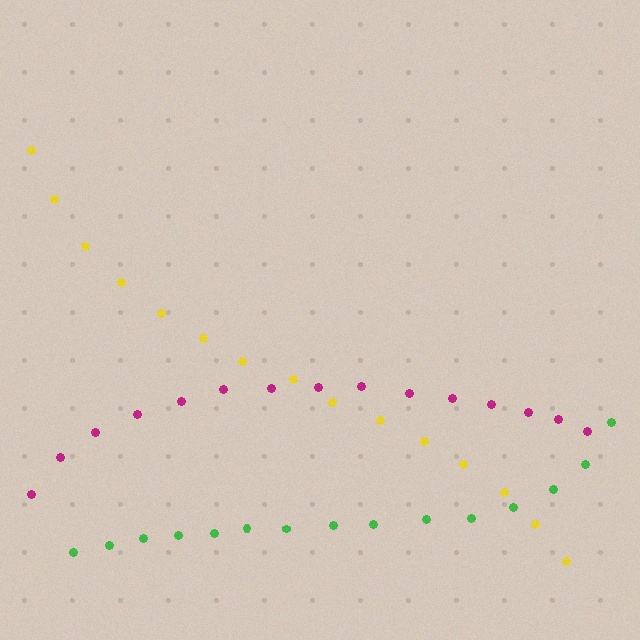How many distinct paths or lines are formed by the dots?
There are 3 distinct paths.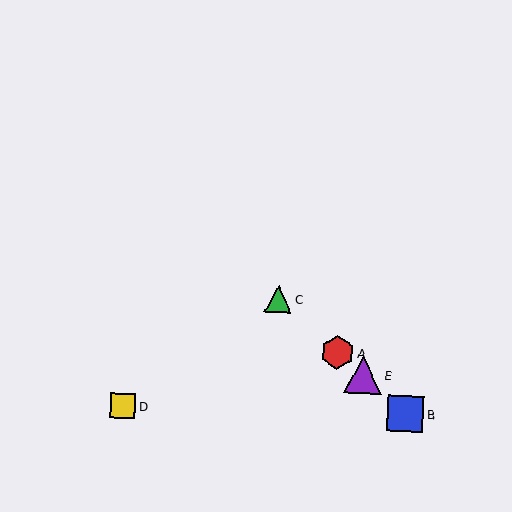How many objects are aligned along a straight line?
4 objects (A, B, C, E) are aligned along a straight line.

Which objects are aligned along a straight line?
Objects A, B, C, E are aligned along a straight line.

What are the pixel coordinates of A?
Object A is at (337, 353).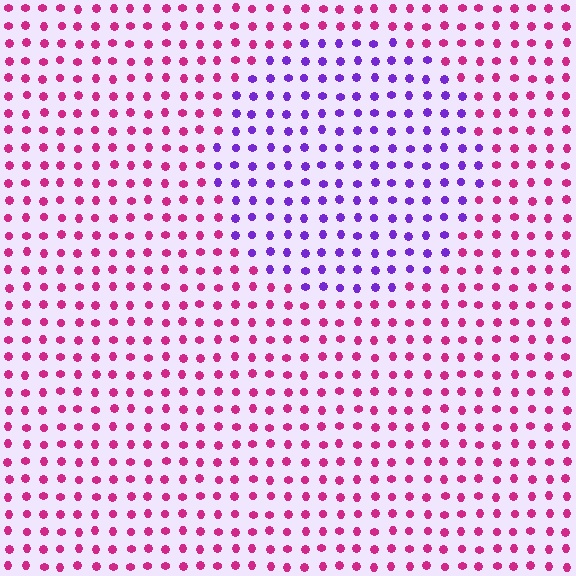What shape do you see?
I see a circle.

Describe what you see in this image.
The image is filled with small magenta elements in a uniform arrangement. A circle-shaped region is visible where the elements are tinted to a slightly different hue, forming a subtle color boundary.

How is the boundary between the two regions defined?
The boundary is defined purely by a slight shift in hue (about 58 degrees). Spacing, size, and orientation are identical on both sides.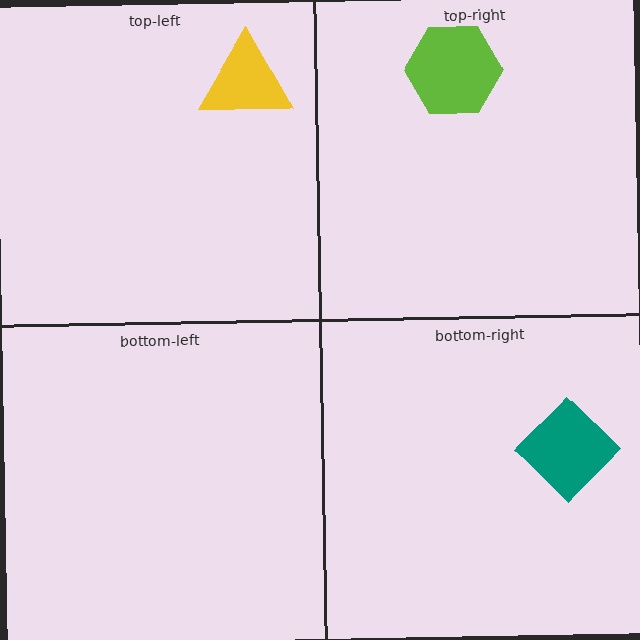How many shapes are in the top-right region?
1.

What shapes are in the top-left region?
The yellow triangle.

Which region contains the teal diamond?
The bottom-right region.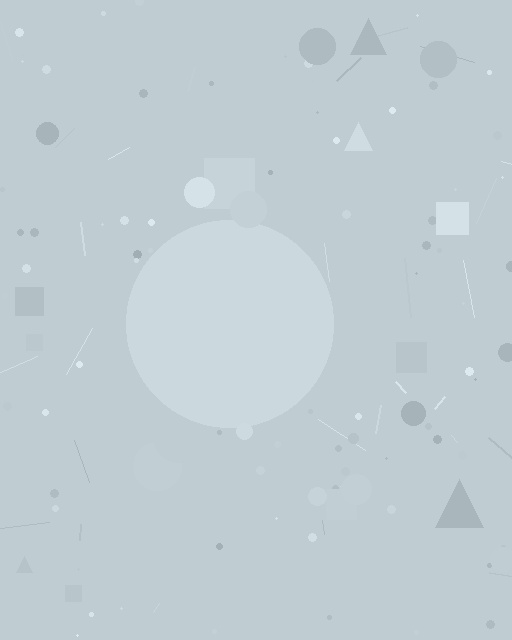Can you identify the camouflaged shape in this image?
The camouflaged shape is a circle.